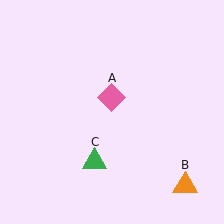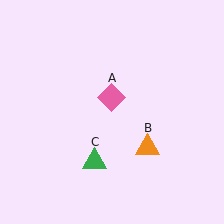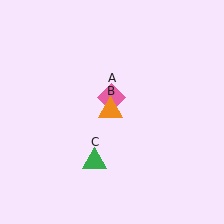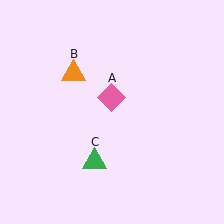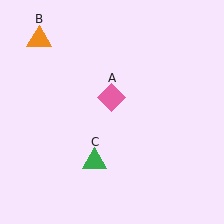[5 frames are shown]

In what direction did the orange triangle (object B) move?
The orange triangle (object B) moved up and to the left.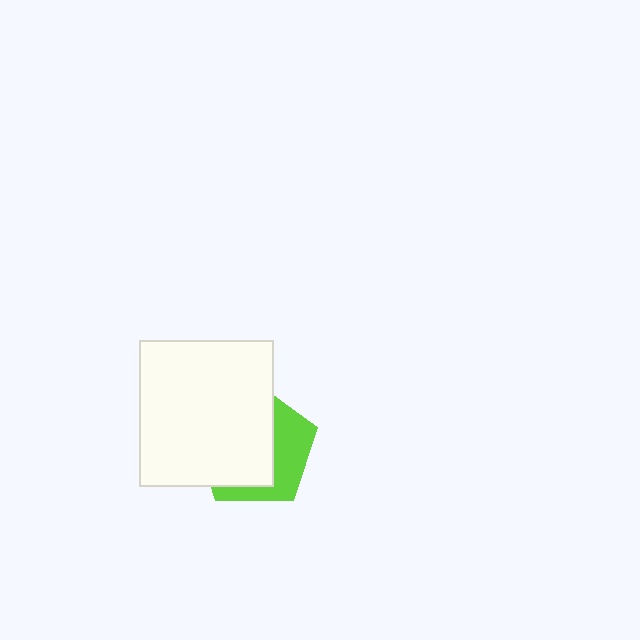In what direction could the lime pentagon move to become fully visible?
The lime pentagon could move right. That would shift it out from behind the white rectangle entirely.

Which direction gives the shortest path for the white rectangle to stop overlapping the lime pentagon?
Moving left gives the shortest separation.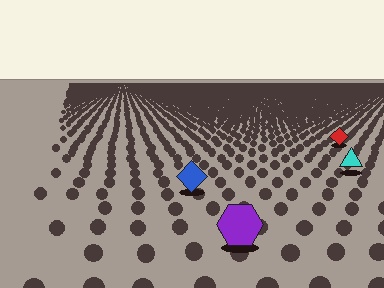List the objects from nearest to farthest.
From nearest to farthest: the purple hexagon, the blue diamond, the cyan triangle, the red diamond.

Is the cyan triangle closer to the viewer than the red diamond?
Yes. The cyan triangle is closer — you can tell from the texture gradient: the ground texture is coarser near it.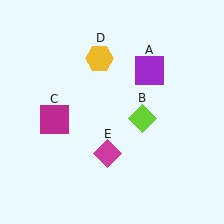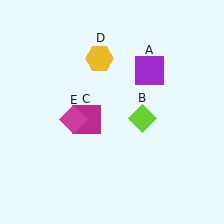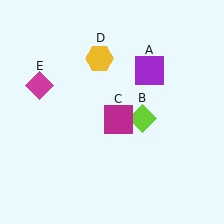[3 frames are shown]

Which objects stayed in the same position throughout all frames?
Purple square (object A) and lime diamond (object B) and yellow hexagon (object D) remained stationary.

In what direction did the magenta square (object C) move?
The magenta square (object C) moved right.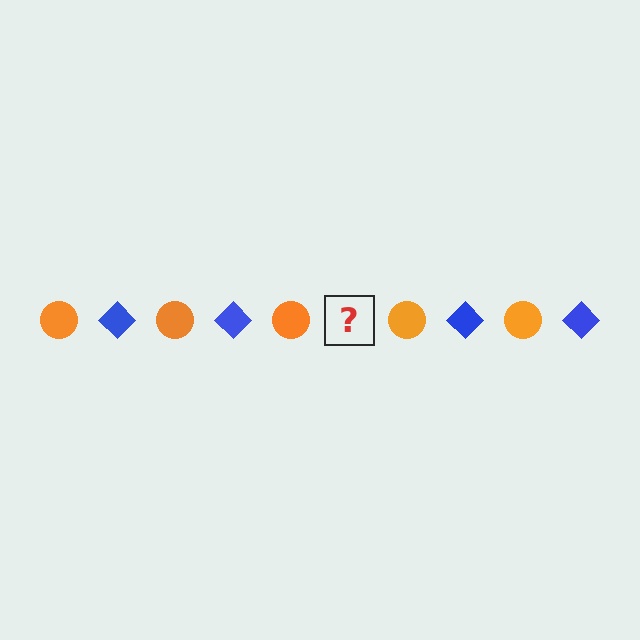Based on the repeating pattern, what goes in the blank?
The blank should be a blue diamond.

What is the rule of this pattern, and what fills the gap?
The rule is that the pattern alternates between orange circle and blue diamond. The gap should be filled with a blue diamond.